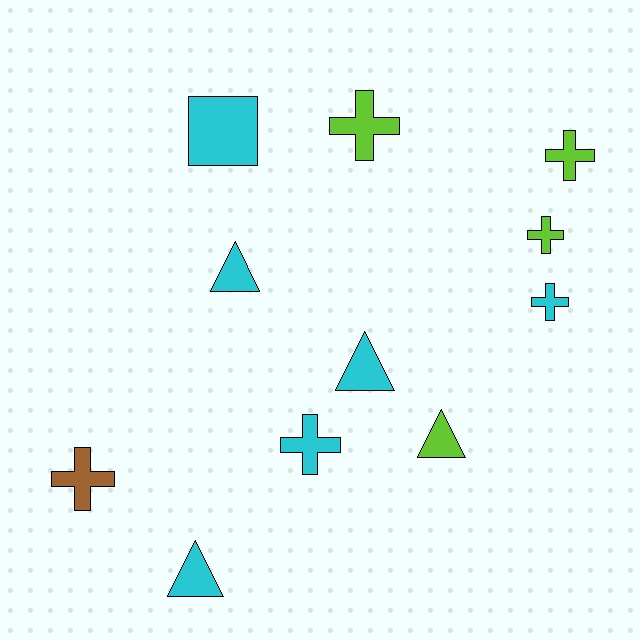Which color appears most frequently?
Cyan, with 6 objects.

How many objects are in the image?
There are 11 objects.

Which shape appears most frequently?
Cross, with 6 objects.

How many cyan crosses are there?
There are 2 cyan crosses.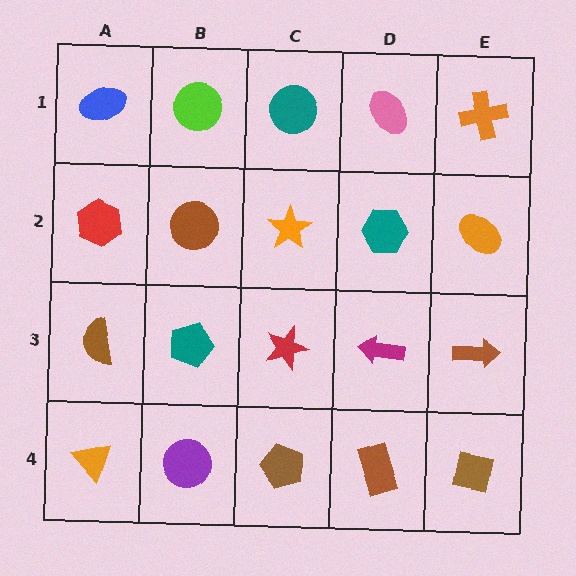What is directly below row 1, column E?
An orange ellipse.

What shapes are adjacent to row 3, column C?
An orange star (row 2, column C), a brown pentagon (row 4, column C), a teal pentagon (row 3, column B), a magenta arrow (row 3, column D).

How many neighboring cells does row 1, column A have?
2.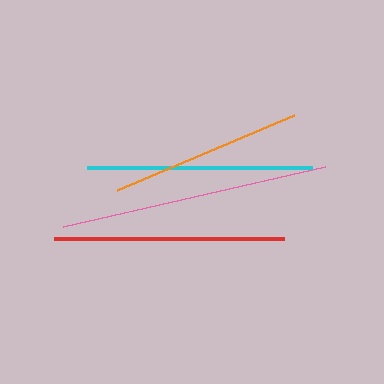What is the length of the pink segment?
The pink segment is approximately 269 pixels long.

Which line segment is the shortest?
The orange line is the shortest at approximately 193 pixels.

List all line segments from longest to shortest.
From longest to shortest: pink, red, cyan, orange.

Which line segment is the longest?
The pink line is the longest at approximately 269 pixels.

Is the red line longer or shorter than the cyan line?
The red line is longer than the cyan line.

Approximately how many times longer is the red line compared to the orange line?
The red line is approximately 1.2 times the length of the orange line.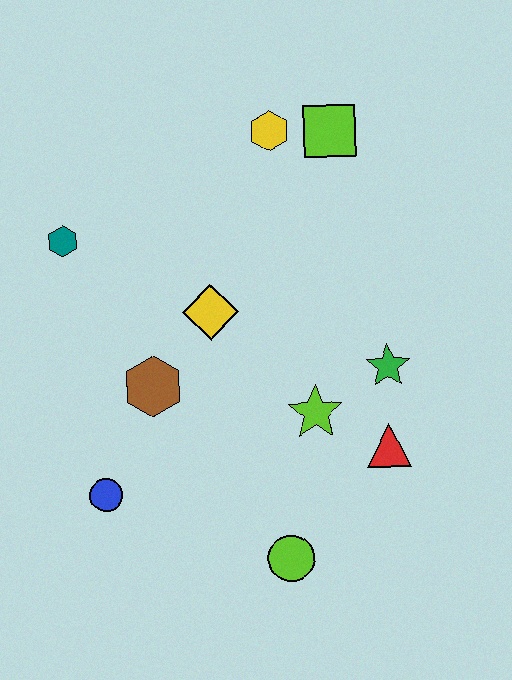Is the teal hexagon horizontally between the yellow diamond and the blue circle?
No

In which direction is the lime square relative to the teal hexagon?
The lime square is to the right of the teal hexagon.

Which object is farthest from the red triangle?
The teal hexagon is farthest from the red triangle.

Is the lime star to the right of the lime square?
No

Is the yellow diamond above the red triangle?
Yes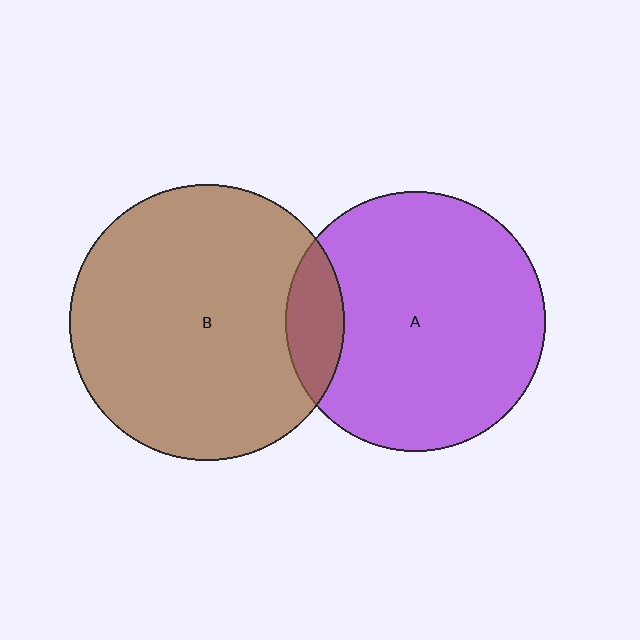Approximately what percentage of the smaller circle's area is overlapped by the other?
Approximately 15%.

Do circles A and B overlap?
Yes.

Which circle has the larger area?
Circle B (brown).